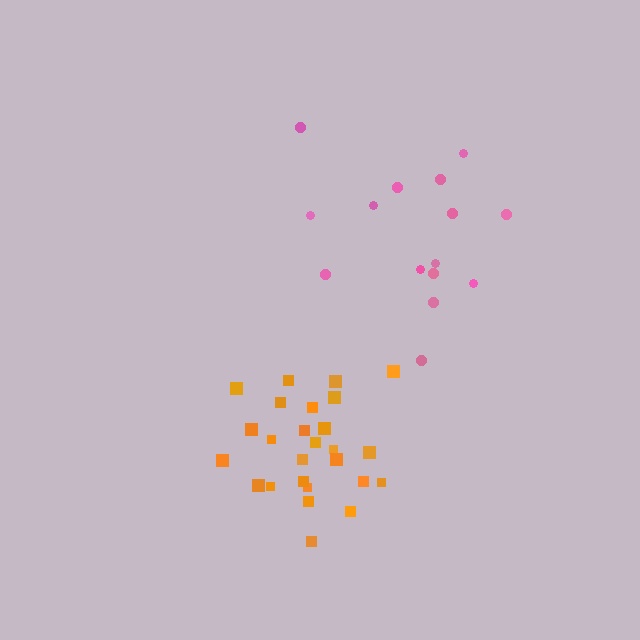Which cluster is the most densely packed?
Orange.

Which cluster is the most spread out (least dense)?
Pink.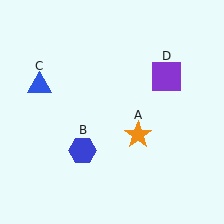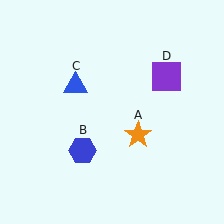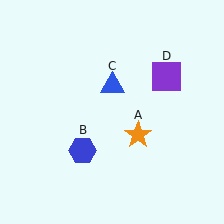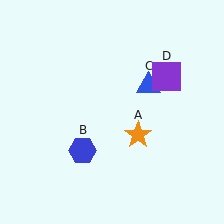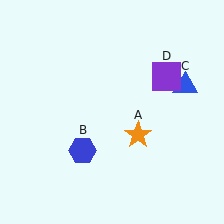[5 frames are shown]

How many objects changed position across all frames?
1 object changed position: blue triangle (object C).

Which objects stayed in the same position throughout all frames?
Orange star (object A) and blue hexagon (object B) and purple square (object D) remained stationary.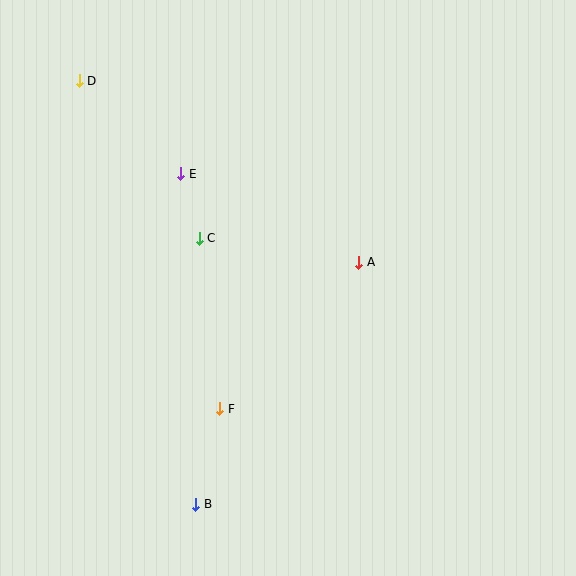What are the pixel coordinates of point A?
Point A is at (359, 262).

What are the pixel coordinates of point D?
Point D is at (79, 81).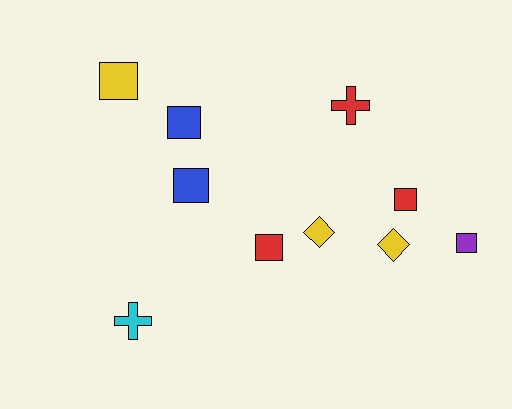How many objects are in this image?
There are 10 objects.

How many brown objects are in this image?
There are no brown objects.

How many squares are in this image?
There are 6 squares.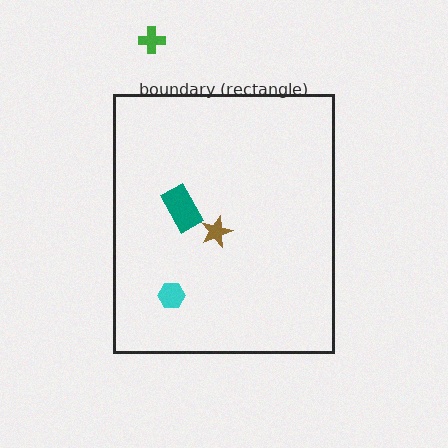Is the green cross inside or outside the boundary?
Outside.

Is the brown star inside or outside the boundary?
Inside.